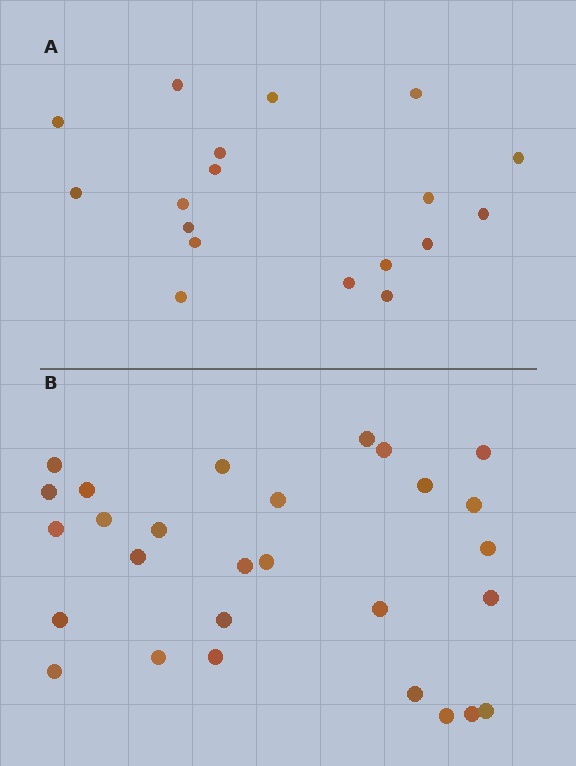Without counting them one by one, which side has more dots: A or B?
Region B (the bottom region) has more dots.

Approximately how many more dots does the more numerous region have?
Region B has roughly 10 or so more dots than region A.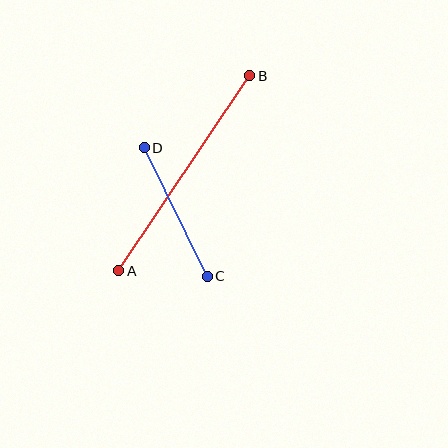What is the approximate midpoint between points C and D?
The midpoint is at approximately (176, 212) pixels.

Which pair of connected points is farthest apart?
Points A and B are farthest apart.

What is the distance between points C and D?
The distance is approximately 143 pixels.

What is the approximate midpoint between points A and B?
The midpoint is at approximately (184, 173) pixels.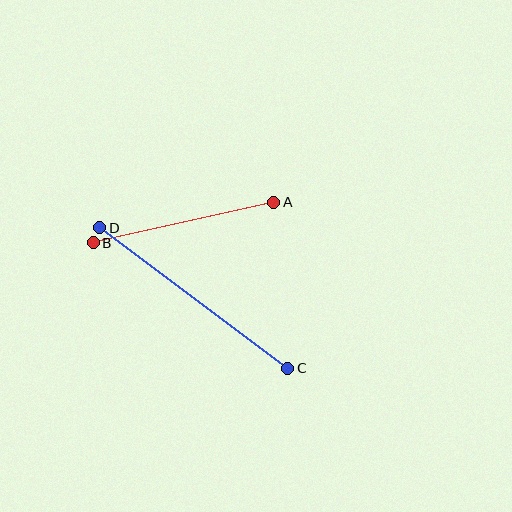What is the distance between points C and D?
The distance is approximately 235 pixels.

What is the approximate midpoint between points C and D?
The midpoint is at approximately (194, 298) pixels.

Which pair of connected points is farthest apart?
Points C and D are farthest apart.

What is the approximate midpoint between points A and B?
The midpoint is at approximately (183, 223) pixels.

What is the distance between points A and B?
The distance is approximately 185 pixels.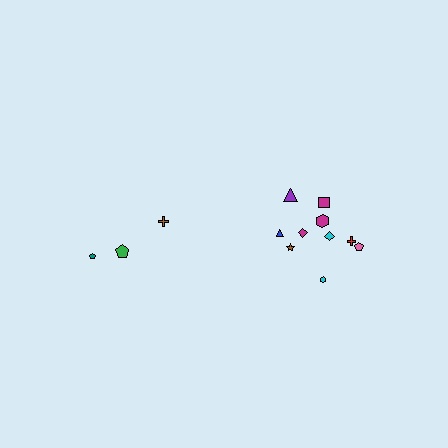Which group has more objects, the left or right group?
The right group.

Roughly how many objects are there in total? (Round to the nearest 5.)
Roughly 15 objects in total.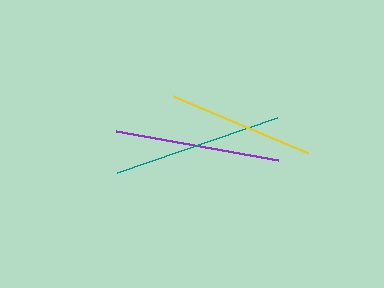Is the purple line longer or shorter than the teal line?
The teal line is longer than the purple line.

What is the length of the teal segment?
The teal segment is approximately 169 pixels long.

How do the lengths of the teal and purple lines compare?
The teal and purple lines are approximately the same length.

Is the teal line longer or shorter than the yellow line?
The teal line is longer than the yellow line.